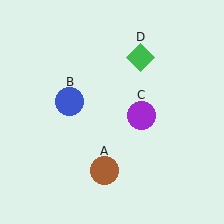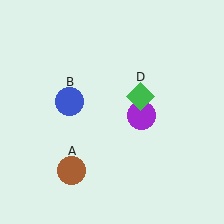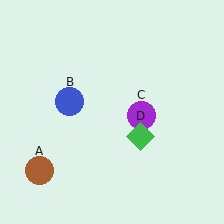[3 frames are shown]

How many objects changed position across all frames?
2 objects changed position: brown circle (object A), green diamond (object D).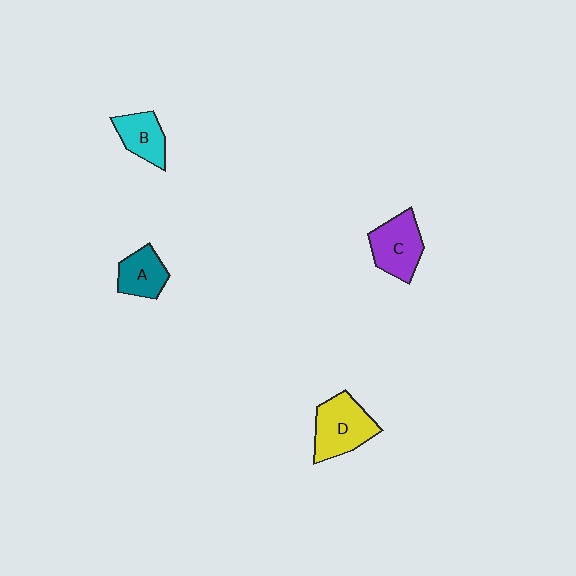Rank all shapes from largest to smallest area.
From largest to smallest: D (yellow), C (purple), A (teal), B (cyan).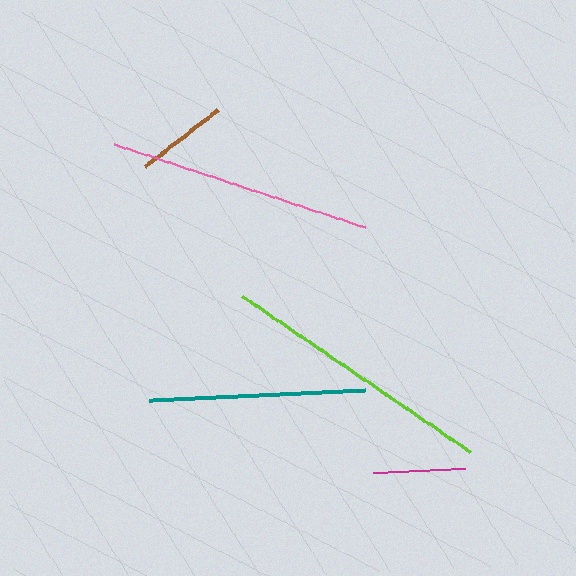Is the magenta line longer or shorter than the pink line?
The pink line is longer than the magenta line.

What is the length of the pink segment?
The pink segment is approximately 265 pixels long.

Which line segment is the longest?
The lime line is the longest at approximately 275 pixels.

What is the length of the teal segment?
The teal segment is approximately 216 pixels long.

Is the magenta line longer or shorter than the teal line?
The teal line is longer than the magenta line.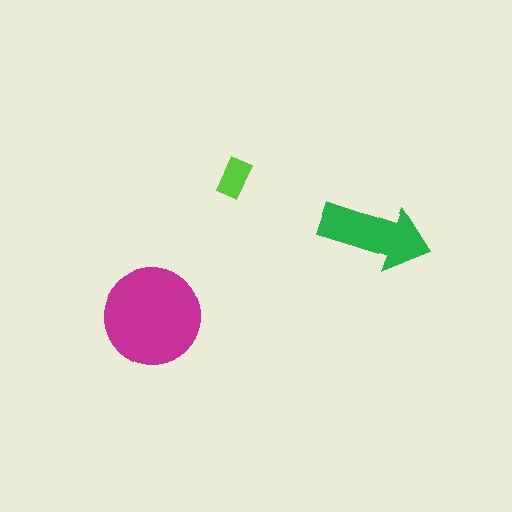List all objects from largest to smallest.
The magenta circle, the green arrow, the lime rectangle.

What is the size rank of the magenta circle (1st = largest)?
1st.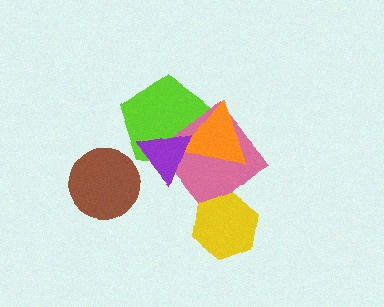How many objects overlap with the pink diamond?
3 objects overlap with the pink diamond.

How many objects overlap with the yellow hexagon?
0 objects overlap with the yellow hexagon.